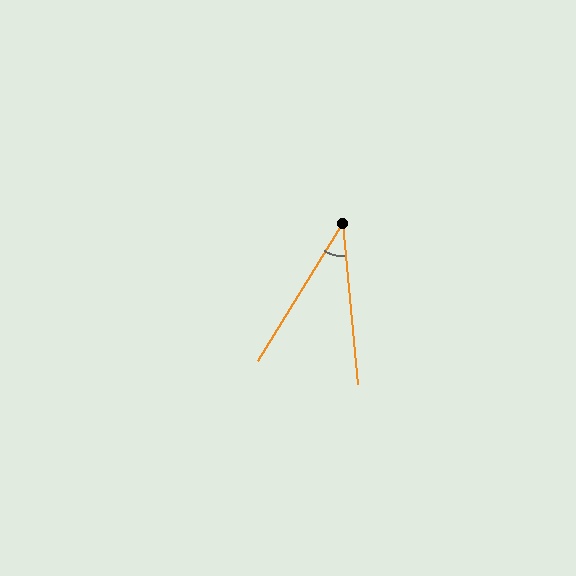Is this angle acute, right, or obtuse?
It is acute.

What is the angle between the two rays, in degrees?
Approximately 37 degrees.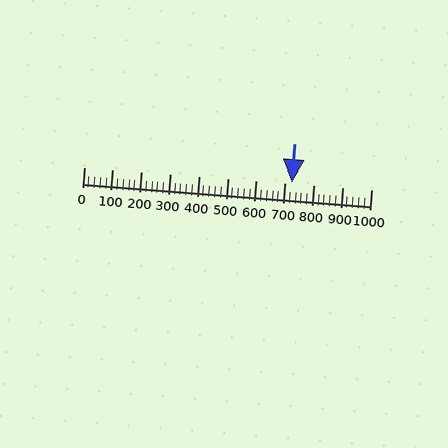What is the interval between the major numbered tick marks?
The major tick marks are spaced 100 units apart.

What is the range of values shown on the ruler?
The ruler shows values from 0 to 1000.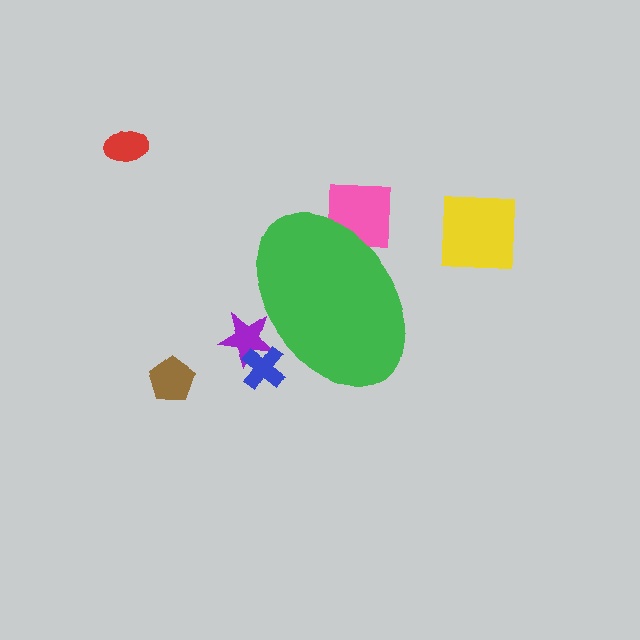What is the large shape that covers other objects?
A green ellipse.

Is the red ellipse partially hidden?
No, the red ellipse is fully visible.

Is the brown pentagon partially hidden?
No, the brown pentagon is fully visible.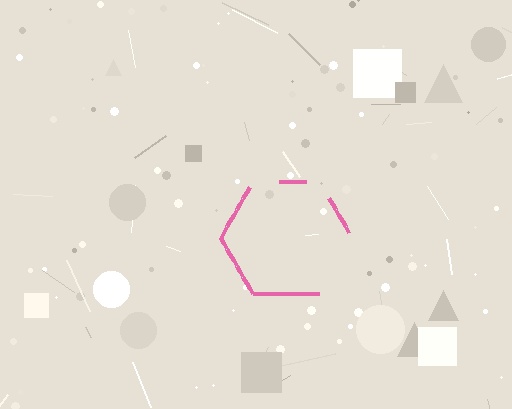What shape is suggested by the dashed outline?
The dashed outline suggests a hexagon.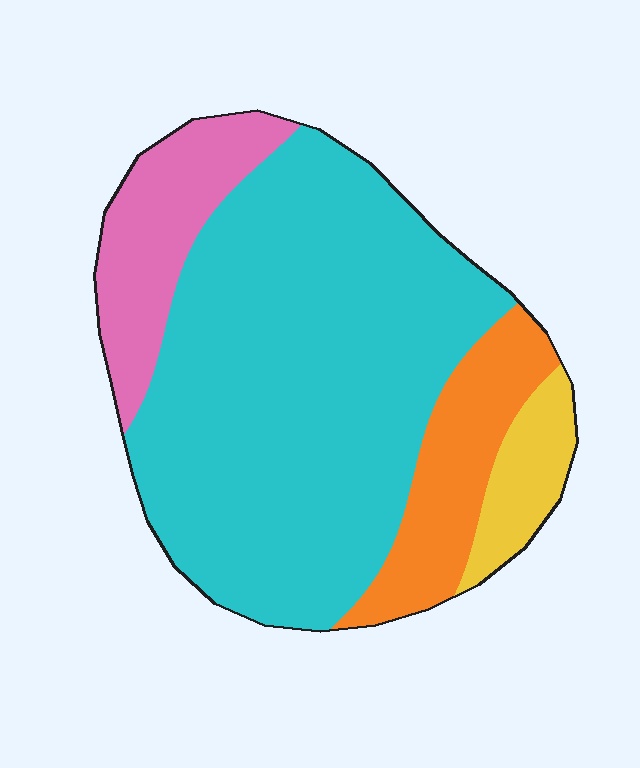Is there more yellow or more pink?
Pink.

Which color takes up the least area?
Yellow, at roughly 5%.